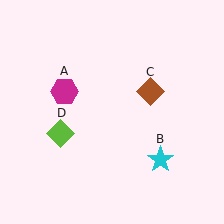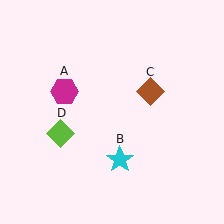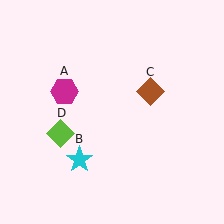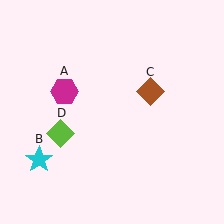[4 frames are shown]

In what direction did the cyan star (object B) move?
The cyan star (object B) moved left.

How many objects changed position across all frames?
1 object changed position: cyan star (object B).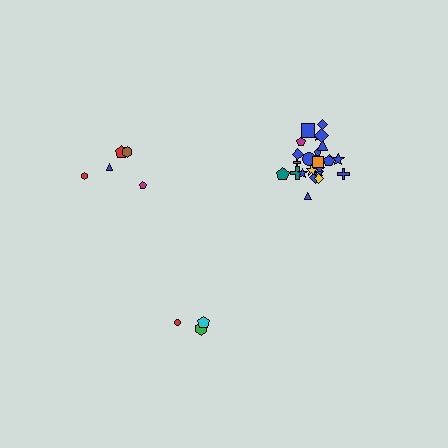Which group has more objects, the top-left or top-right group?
The top-right group.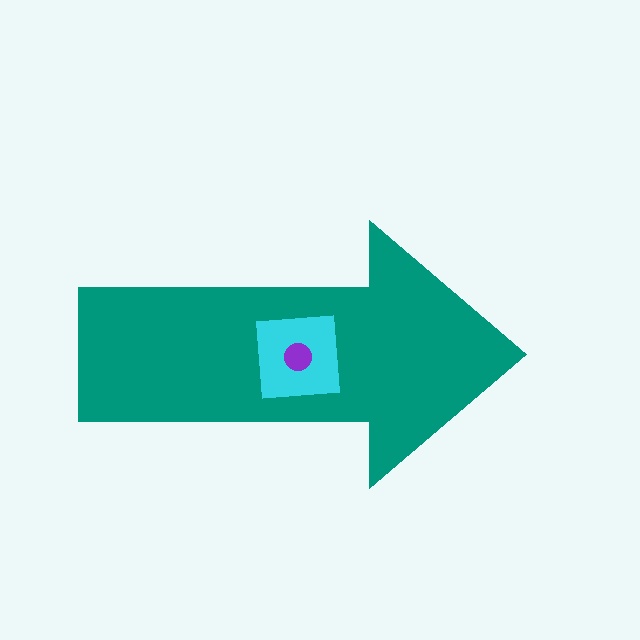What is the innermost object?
The purple circle.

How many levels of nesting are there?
3.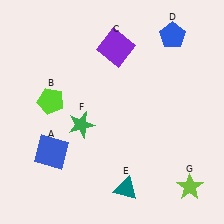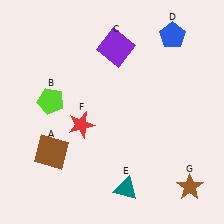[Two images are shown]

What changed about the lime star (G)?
In Image 1, G is lime. In Image 2, it changed to brown.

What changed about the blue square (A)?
In Image 1, A is blue. In Image 2, it changed to brown.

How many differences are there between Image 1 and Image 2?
There are 3 differences between the two images.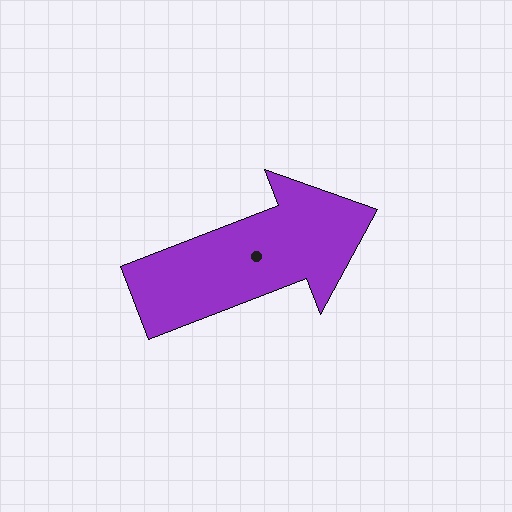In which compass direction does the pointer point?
East.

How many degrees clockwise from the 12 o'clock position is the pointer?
Approximately 69 degrees.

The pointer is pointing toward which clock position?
Roughly 2 o'clock.